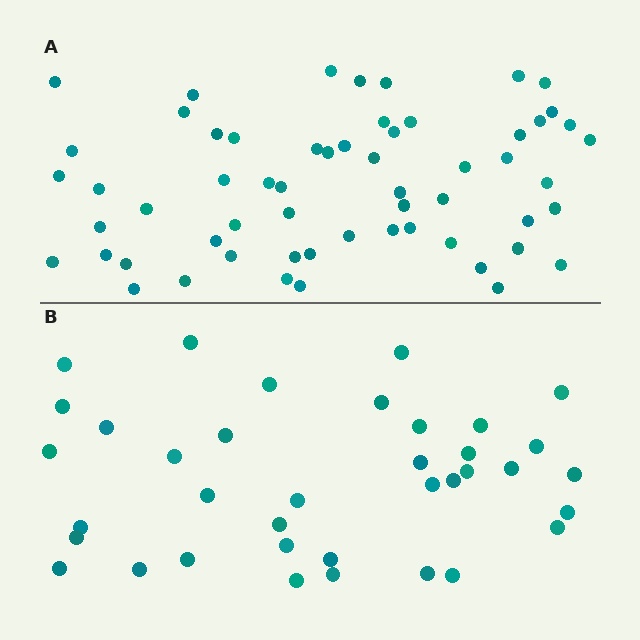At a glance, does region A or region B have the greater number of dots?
Region A (the top region) has more dots.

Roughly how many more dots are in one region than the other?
Region A has approximately 20 more dots than region B.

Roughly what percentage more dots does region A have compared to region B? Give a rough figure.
About 60% more.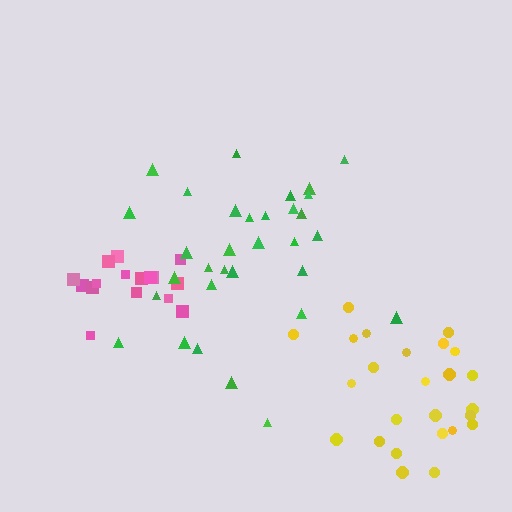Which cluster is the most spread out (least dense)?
Green.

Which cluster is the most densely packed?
Pink.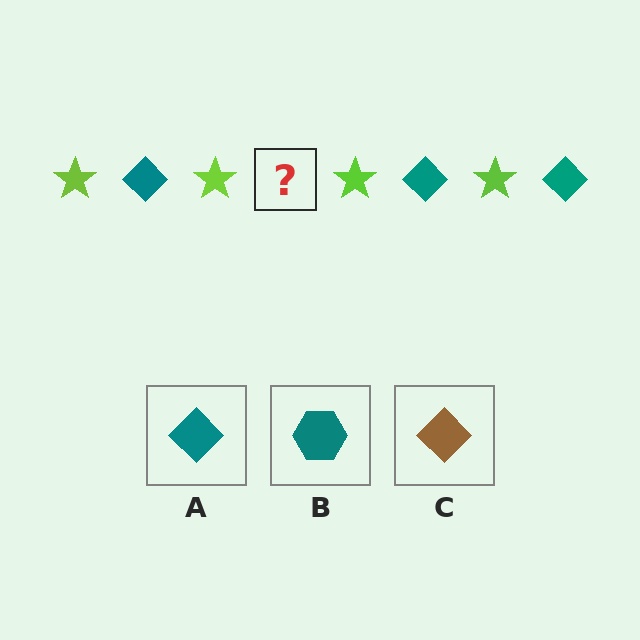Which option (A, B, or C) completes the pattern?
A.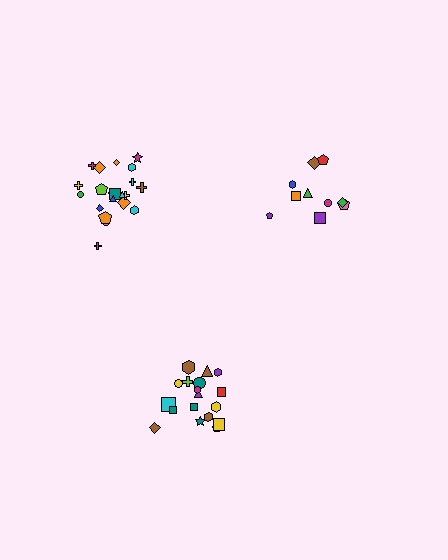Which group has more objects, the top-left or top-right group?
The top-left group.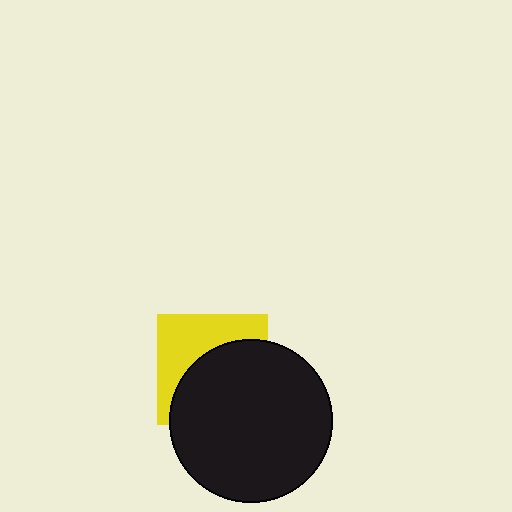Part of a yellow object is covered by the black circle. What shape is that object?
It is a square.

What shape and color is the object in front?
The object in front is a black circle.